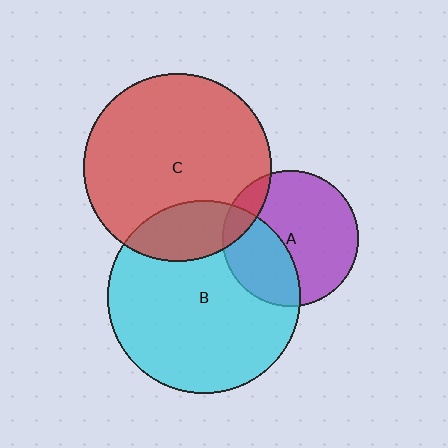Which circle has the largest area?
Circle B (cyan).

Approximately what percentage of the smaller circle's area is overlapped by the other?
Approximately 35%.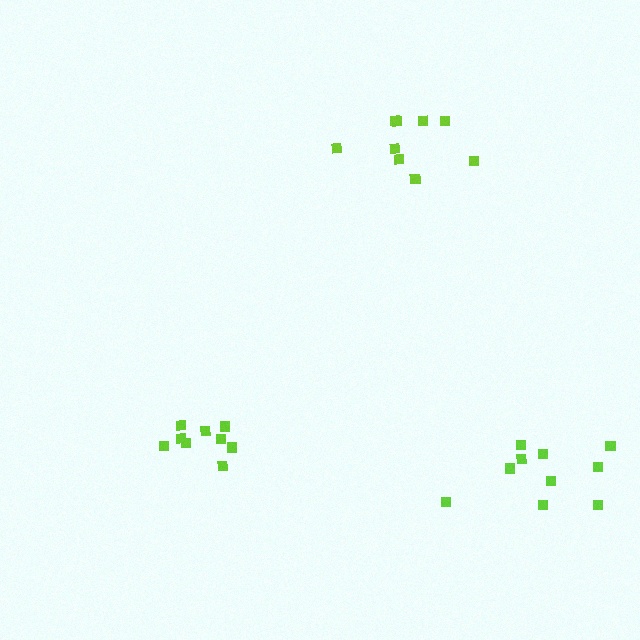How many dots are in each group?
Group 1: 9 dots, Group 2: 10 dots, Group 3: 9 dots (28 total).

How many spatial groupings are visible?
There are 3 spatial groupings.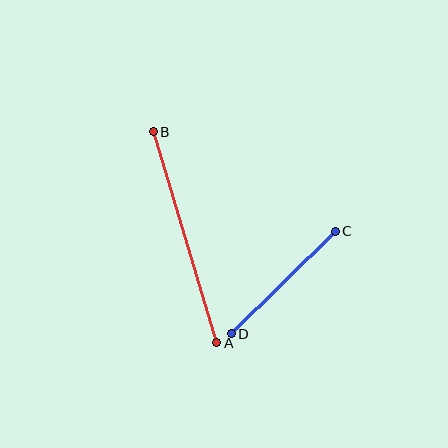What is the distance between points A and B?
The distance is approximately 220 pixels.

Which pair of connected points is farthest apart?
Points A and B are farthest apart.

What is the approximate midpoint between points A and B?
The midpoint is at approximately (185, 237) pixels.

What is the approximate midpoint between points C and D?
The midpoint is at approximately (283, 282) pixels.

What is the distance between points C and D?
The distance is approximately 146 pixels.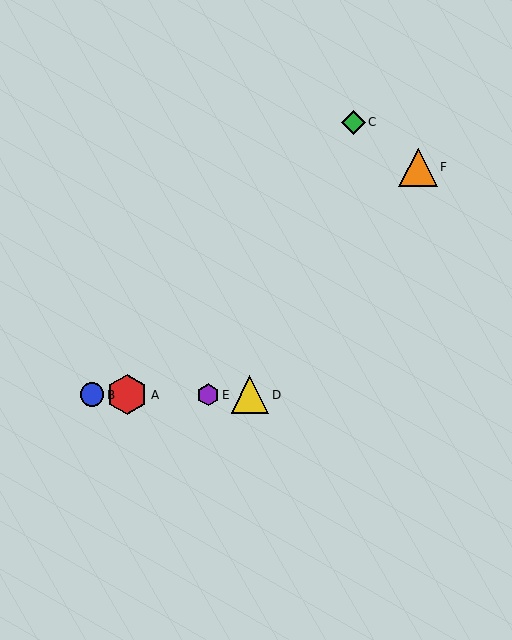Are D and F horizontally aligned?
No, D is at y≈395 and F is at y≈167.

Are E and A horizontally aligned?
Yes, both are at y≈395.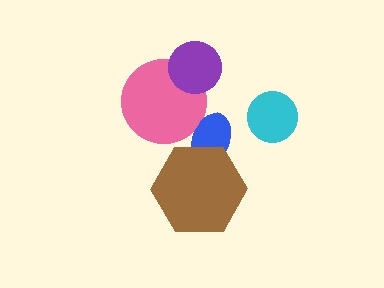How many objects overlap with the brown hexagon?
1 object overlaps with the brown hexagon.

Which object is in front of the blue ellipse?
The brown hexagon is in front of the blue ellipse.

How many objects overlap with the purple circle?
1 object overlaps with the purple circle.